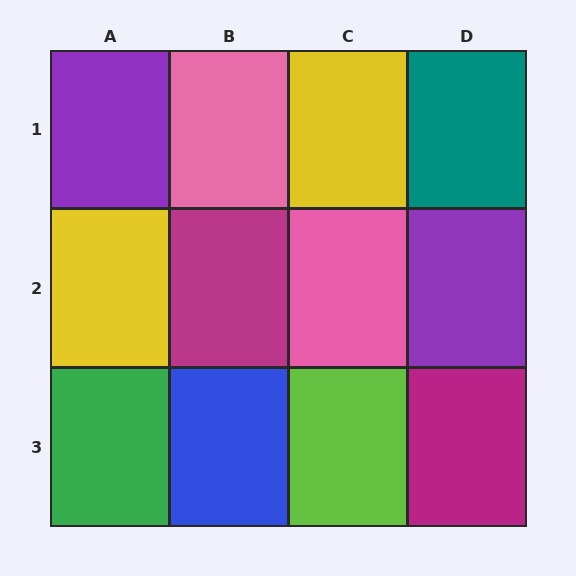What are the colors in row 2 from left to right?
Yellow, magenta, pink, purple.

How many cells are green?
1 cell is green.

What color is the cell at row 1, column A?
Purple.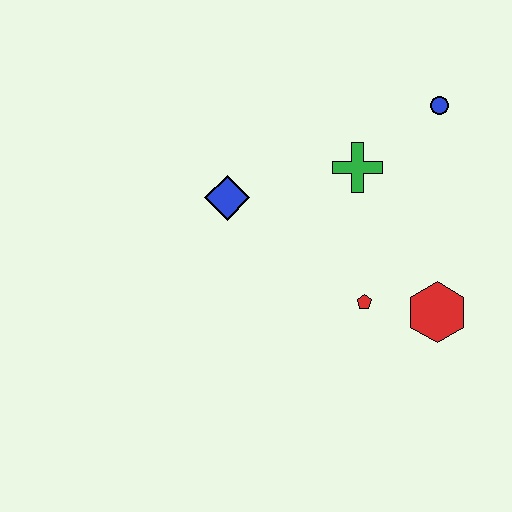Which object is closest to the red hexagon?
The red pentagon is closest to the red hexagon.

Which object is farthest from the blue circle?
The blue diamond is farthest from the blue circle.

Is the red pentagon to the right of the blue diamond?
Yes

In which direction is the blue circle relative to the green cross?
The blue circle is to the right of the green cross.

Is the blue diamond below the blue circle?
Yes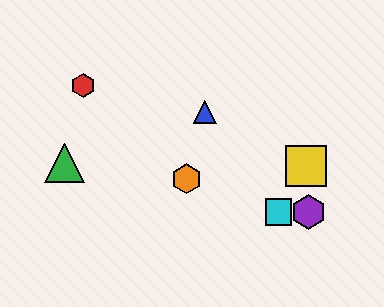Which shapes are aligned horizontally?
The purple hexagon, the cyan square are aligned horizontally.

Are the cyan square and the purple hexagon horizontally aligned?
Yes, both are at y≈212.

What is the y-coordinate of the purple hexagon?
The purple hexagon is at y≈212.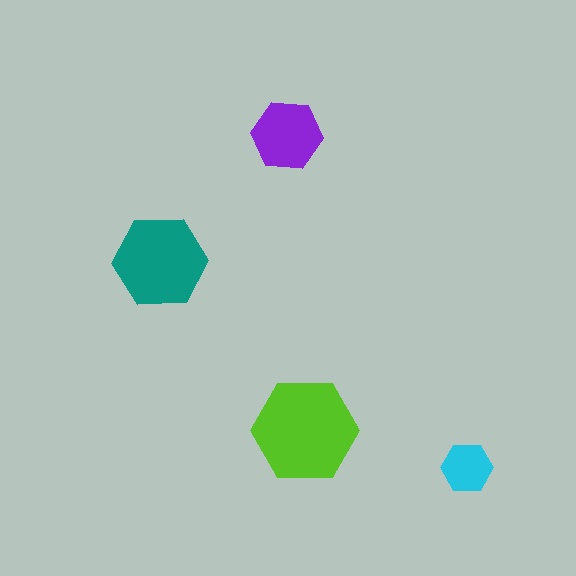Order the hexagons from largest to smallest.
the lime one, the teal one, the purple one, the cyan one.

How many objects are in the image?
There are 4 objects in the image.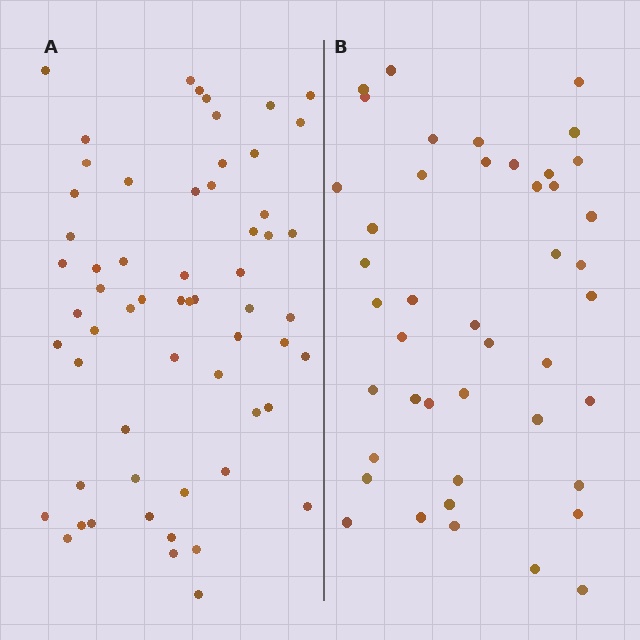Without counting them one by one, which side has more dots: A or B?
Region A (the left region) has more dots.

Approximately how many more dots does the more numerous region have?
Region A has approximately 15 more dots than region B.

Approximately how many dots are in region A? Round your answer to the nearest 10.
About 60 dots.